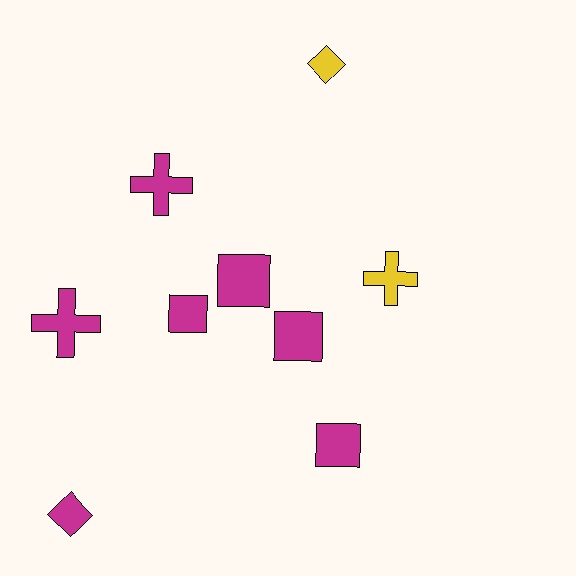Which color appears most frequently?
Magenta, with 7 objects.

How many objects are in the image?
There are 9 objects.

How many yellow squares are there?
There are no yellow squares.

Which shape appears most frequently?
Square, with 4 objects.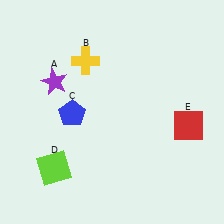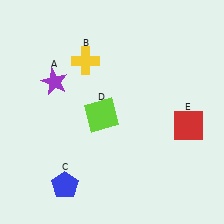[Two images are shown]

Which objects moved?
The objects that moved are: the blue pentagon (C), the lime square (D).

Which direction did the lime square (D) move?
The lime square (D) moved up.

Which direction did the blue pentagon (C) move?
The blue pentagon (C) moved down.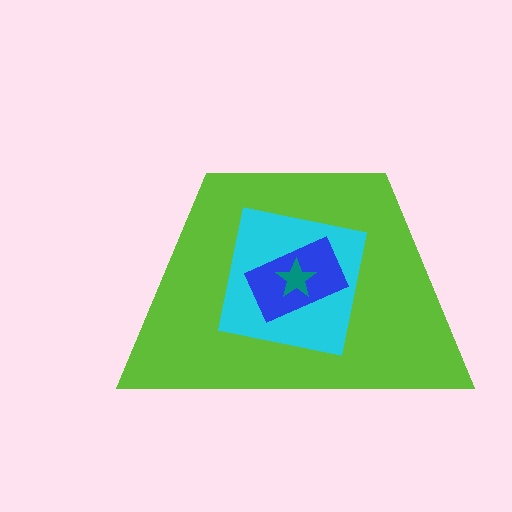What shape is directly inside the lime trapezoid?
The cyan square.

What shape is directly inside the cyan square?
The blue rectangle.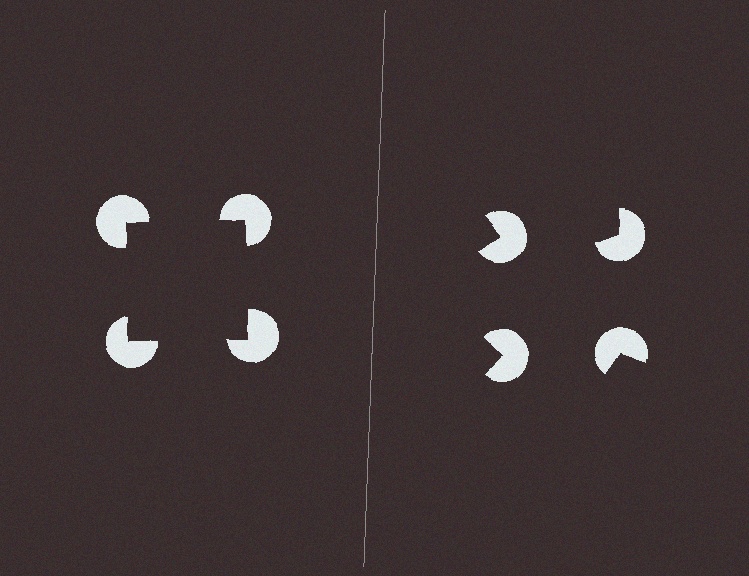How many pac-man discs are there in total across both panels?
8 — 4 on each side.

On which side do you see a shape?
An illusory square appears on the left side. On the right side the wedge cuts are rotated, so no coherent shape forms.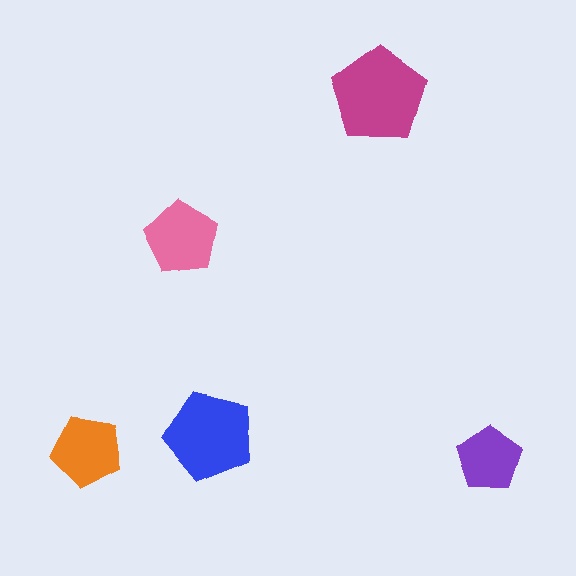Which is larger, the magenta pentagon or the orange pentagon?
The magenta one.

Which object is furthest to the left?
The orange pentagon is leftmost.